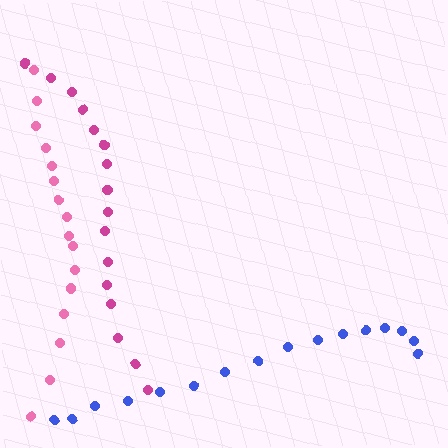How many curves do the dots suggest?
There are 3 distinct paths.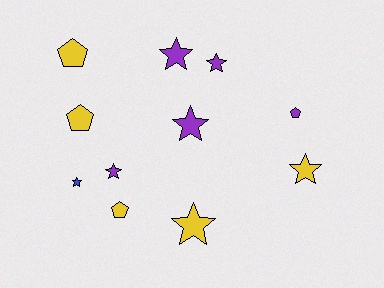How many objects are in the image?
There are 11 objects.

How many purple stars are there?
There are 4 purple stars.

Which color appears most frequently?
Purple, with 5 objects.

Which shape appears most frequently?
Star, with 7 objects.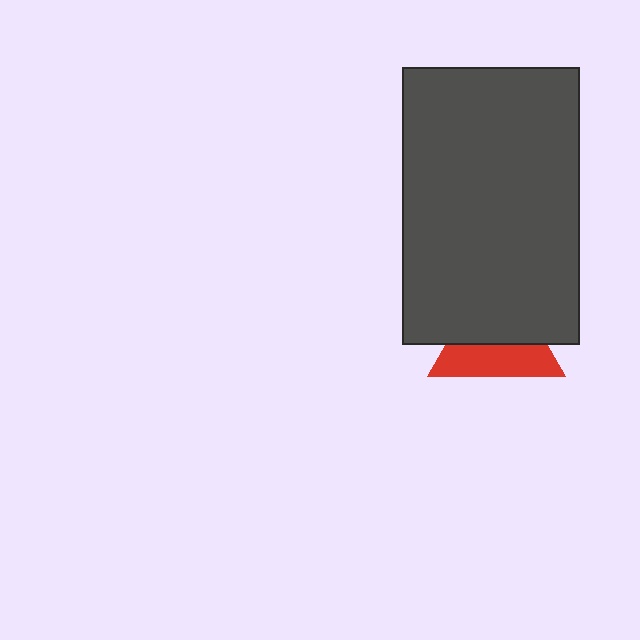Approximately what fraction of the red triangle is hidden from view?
Roughly 54% of the red triangle is hidden behind the dark gray rectangle.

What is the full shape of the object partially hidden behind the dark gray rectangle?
The partially hidden object is a red triangle.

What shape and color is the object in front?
The object in front is a dark gray rectangle.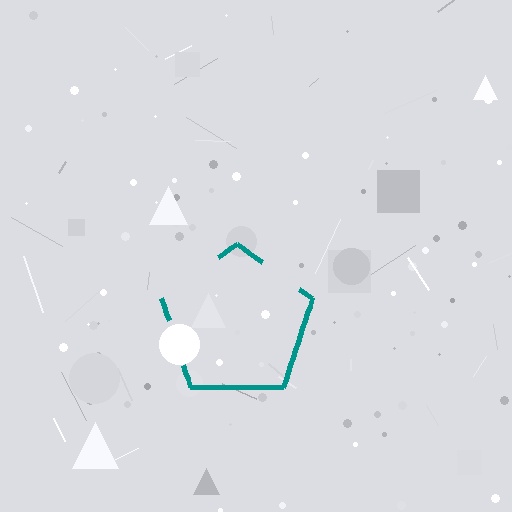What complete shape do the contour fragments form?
The contour fragments form a pentagon.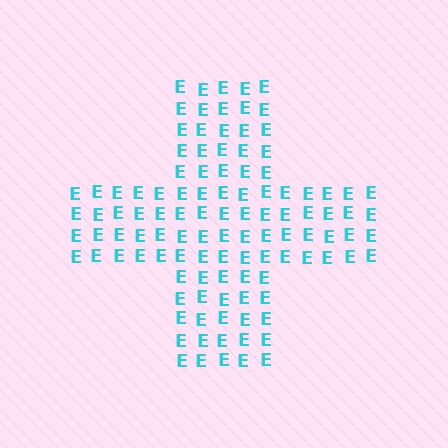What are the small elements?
The small elements are letter E's.